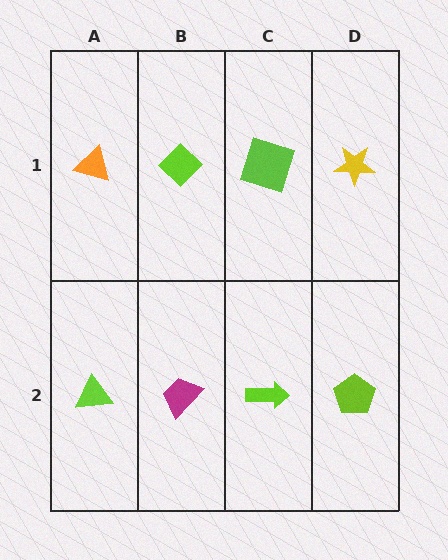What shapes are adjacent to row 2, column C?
A lime square (row 1, column C), a magenta trapezoid (row 2, column B), a lime pentagon (row 2, column D).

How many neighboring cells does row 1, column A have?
2.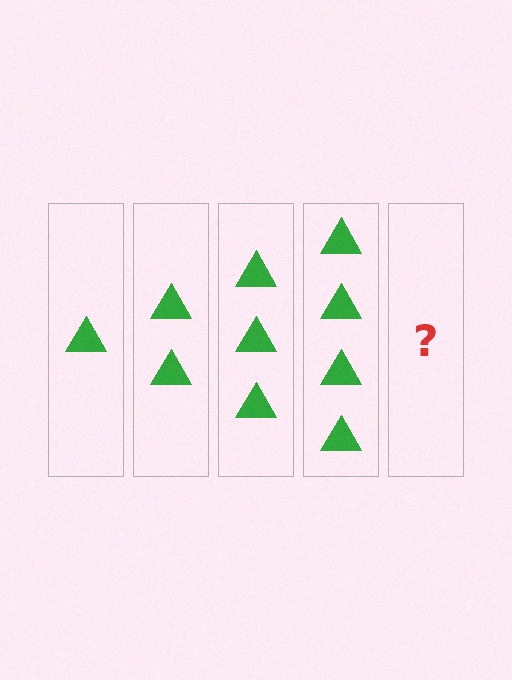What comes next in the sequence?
The next element should be 5 triangles.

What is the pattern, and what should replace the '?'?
The pattern is that each step adds one more triangle. The '?' should be 5 triangles.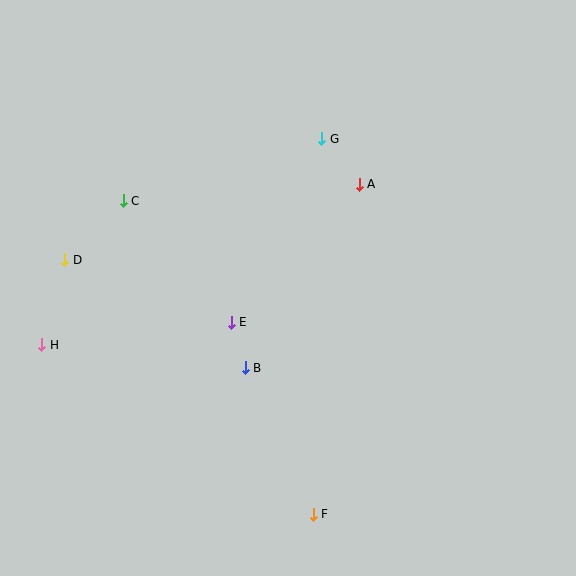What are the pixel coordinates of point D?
Point D is at (65, 260).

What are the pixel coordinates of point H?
Point H is at (42, 345).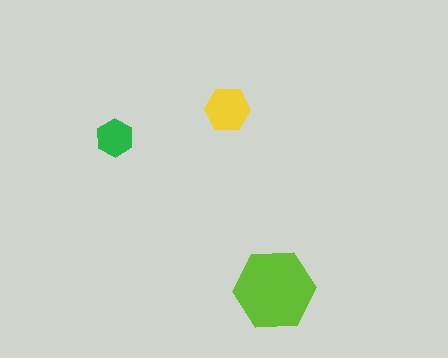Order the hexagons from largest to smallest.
the lime one, the yellow one, the green one.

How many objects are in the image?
There are 3 objects in the image.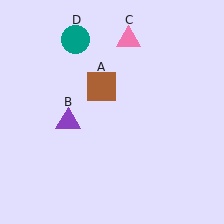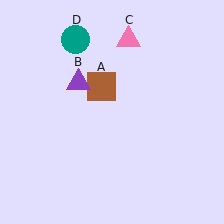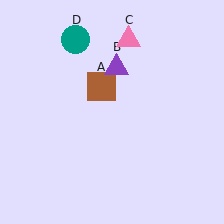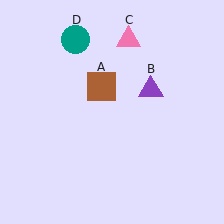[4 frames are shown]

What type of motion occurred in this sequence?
The purple triangle (object B) rotated clockwise around the center of the scene.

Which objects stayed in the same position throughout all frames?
Brown square (object A) and pink triangle (object C) and teal circle (object D) remained stationary.